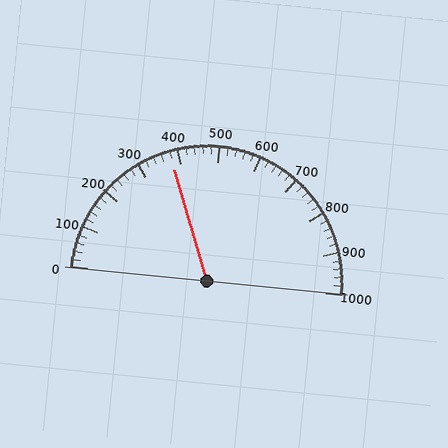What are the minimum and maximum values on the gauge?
The gauge ranges from 0 to 1000.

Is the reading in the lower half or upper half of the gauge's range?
The reading is in the lower half of the range (0 to 1000).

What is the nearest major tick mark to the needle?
The nearest major tick mark is 400.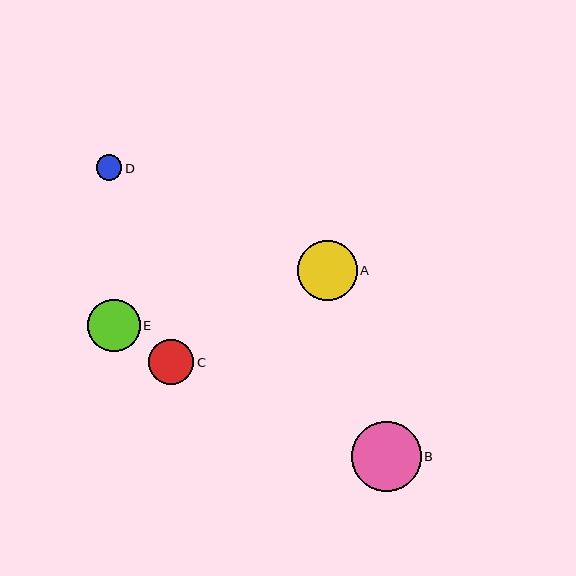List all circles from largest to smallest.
From largest to smallest: B, A, E, C, D.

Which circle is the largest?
Circle B is the largest with a size of approximately 69 pixels.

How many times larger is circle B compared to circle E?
Circle B is approximately 1.3 times the size of circle E.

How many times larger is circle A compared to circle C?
Circle A is approximately 1.3 times the size of circle C.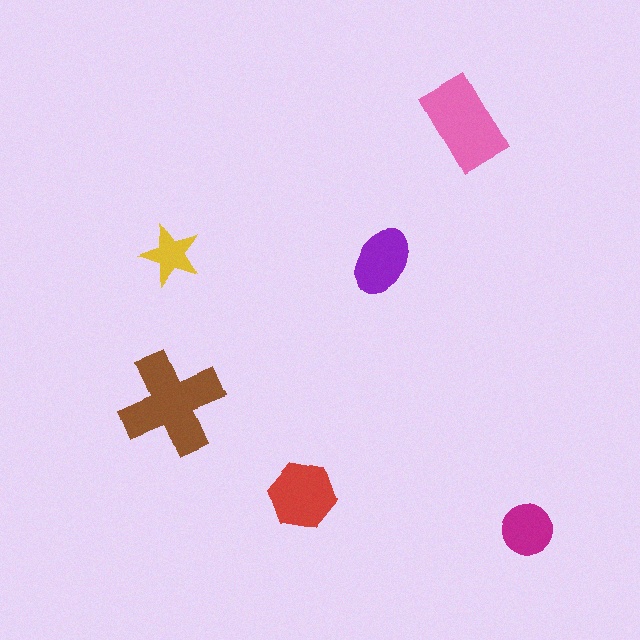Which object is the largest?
The brown cross.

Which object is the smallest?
The yellow star.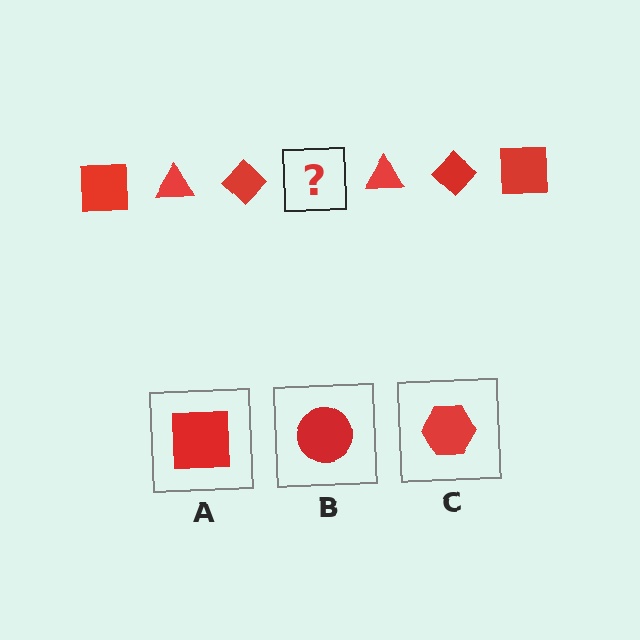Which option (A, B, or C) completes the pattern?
A.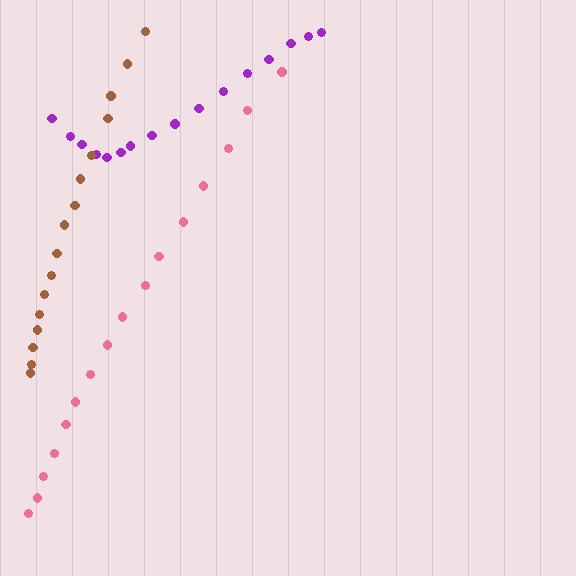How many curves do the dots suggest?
There are 3 distinct paths.